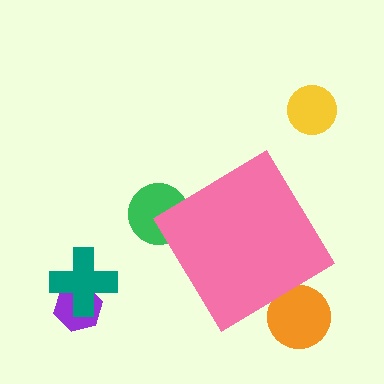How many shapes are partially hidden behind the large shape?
2 shapes are partially hidden.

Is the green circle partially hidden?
Yes, the green circle is partially hidden behind the pink diamond.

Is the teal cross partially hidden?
No, the teal cross is fully visible.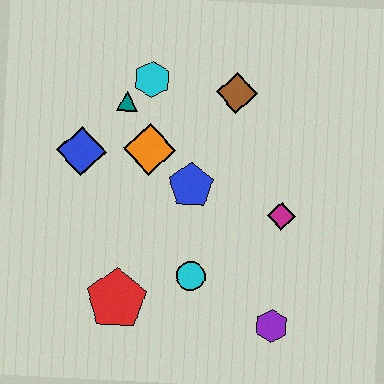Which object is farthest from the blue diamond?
The purple hexagon is farthest from the blue diamond.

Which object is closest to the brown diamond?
The cyan hexagon is closest to the brown diamond.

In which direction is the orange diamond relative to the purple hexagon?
The orange diamond is above the purple hexagon.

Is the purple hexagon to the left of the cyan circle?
No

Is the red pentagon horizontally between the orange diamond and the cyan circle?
No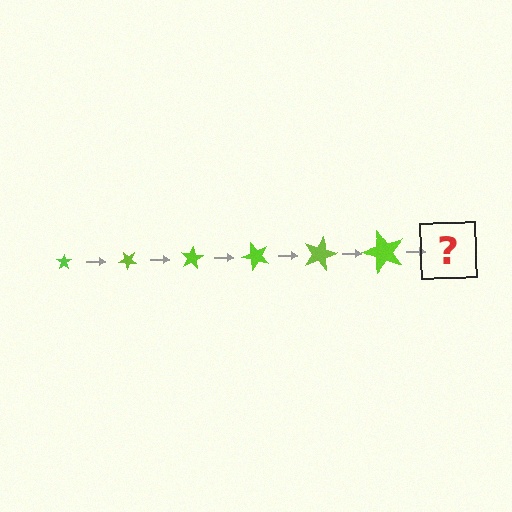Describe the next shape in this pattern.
It should be a star, larger than the previous one and rotated 240 degrees from the start.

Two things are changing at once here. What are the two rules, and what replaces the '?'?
The two rules are that the star grows larger each step and it rotates 40 degrees each step. The '?' should be a star, larger than the previous one and rotated 240 degrees from the start.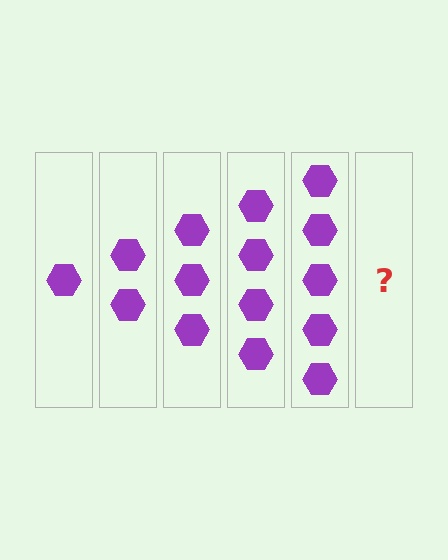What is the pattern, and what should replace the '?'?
The pattern is that each step adds one more hexagon. The '?' should be 6 hexagons.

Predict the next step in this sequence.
The next step is 6 hexagons.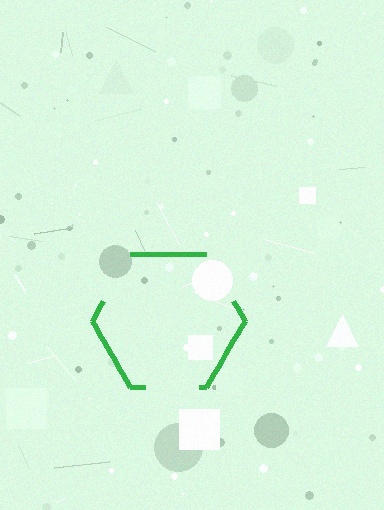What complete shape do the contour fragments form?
The contour fragments form a hexagon.